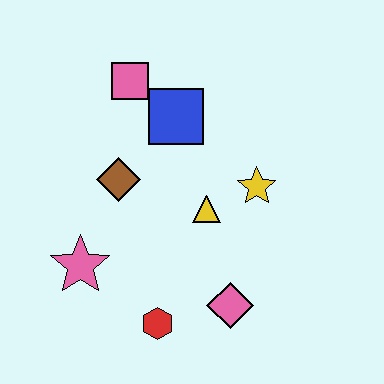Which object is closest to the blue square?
The pink square is closest to the blue square.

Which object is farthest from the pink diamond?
The pink square is farthest from the pink diamond.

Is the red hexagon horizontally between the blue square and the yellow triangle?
No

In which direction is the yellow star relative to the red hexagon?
The yellow star is above the red hexagon.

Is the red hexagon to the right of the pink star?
Yes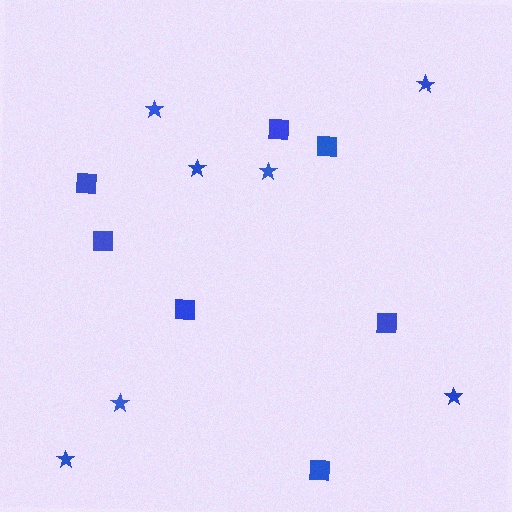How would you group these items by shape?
There are 2 groups: one group of stars (7) and one group of squares (7).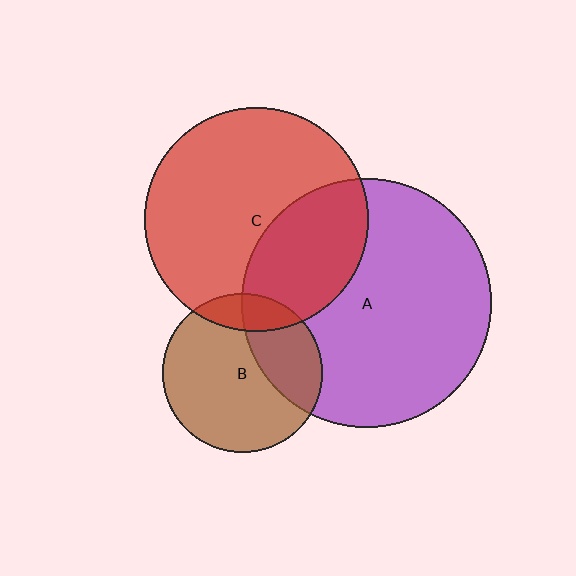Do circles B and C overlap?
Yes.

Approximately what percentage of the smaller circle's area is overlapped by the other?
Approximately 15%.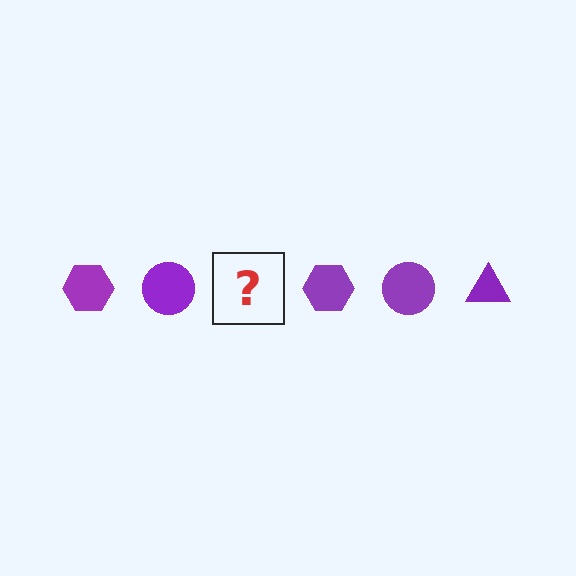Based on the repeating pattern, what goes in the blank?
The blank should be a purple triangle.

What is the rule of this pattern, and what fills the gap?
The rule is that the pattern cycles through hexagon, circle, triangle shapes in purple. The gap should be filled with a purple triangle.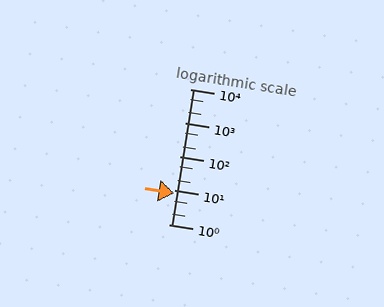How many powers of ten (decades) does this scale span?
The scale spans 4 decades, from 1 to 10000.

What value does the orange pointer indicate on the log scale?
The pointer indicates approximately 8.2.